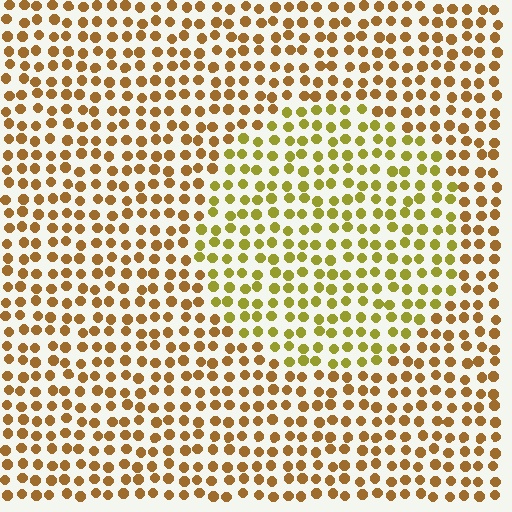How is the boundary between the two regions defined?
The boundary is defined purely by a slight shift in hue (about 31 degrees). Spacing, size, and orientation are identical on both sides.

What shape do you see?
I see a circle.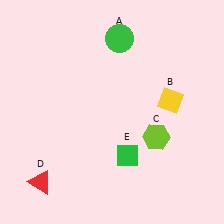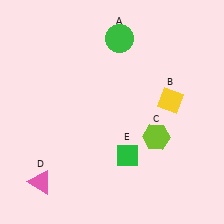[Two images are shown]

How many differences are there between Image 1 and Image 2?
There is 1 difference between the two images.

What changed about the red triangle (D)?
In Image 1, D is red. In Image 2, it changed to pink.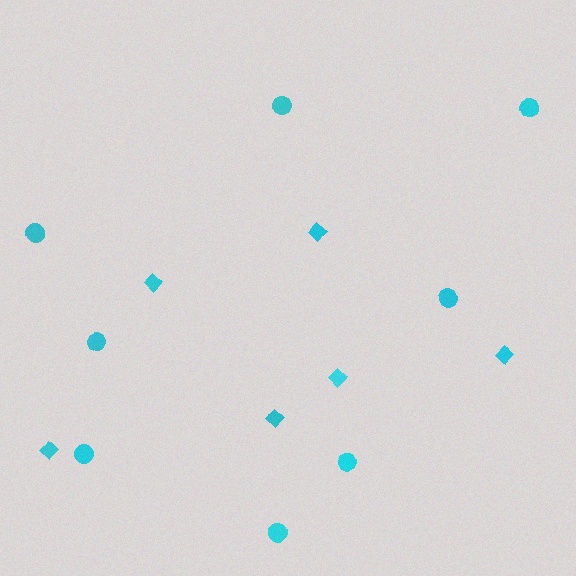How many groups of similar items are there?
There are 2 groups: one group of diamonds (6) and one group of circles (8).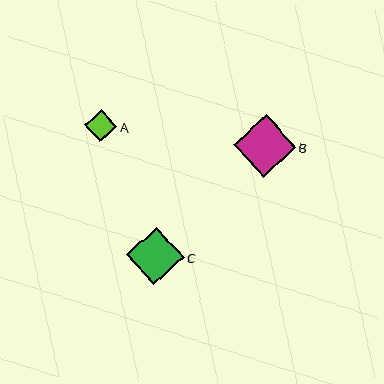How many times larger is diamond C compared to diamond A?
Diamond C is approximately 1.8 times the size of diamond A.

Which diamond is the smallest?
Diamond A is the smallest with a size of approximately 32 pixels.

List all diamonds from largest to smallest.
From largest to smallest: B, C, A.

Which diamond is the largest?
Diamond B is the largest with a size of approximately 62 pixels.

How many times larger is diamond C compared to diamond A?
Diamond C is approximately 1.8 times the size of diamond A.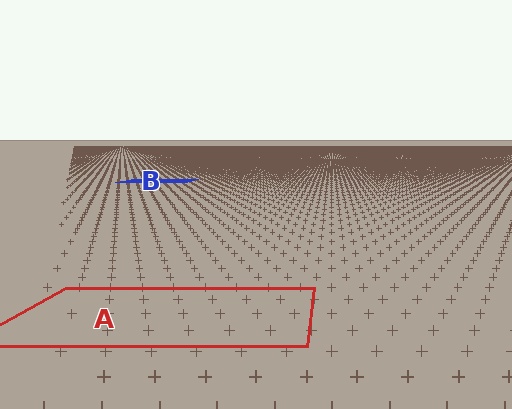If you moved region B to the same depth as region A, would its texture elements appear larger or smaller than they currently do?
They would appear larger. At a closer depth, the same texture elements are projected at a bigger on-screen size.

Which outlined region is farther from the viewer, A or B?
Region B is farther from the viewer — the texture elements inside it appear smaller and more densely packed.